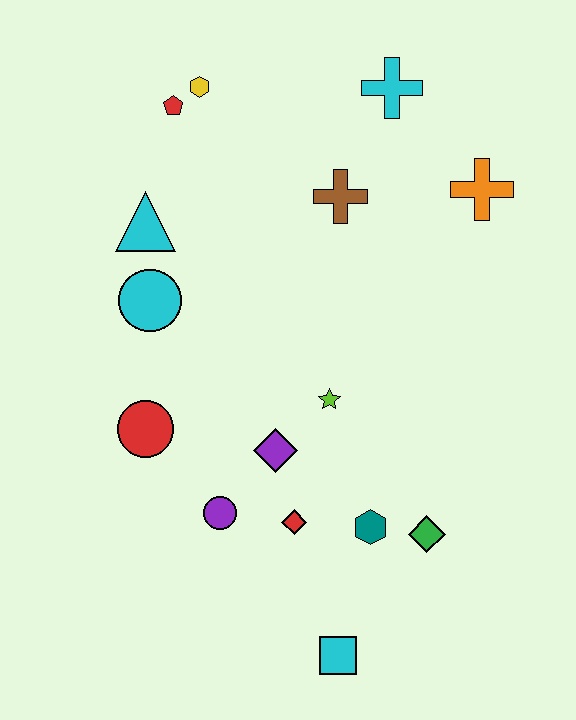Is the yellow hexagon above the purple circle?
Yes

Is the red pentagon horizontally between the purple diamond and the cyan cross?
No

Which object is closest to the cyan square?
The teal hexagon is closest to the cyan square.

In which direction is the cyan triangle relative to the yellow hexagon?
The cyan triangle is below the yellow hexagon.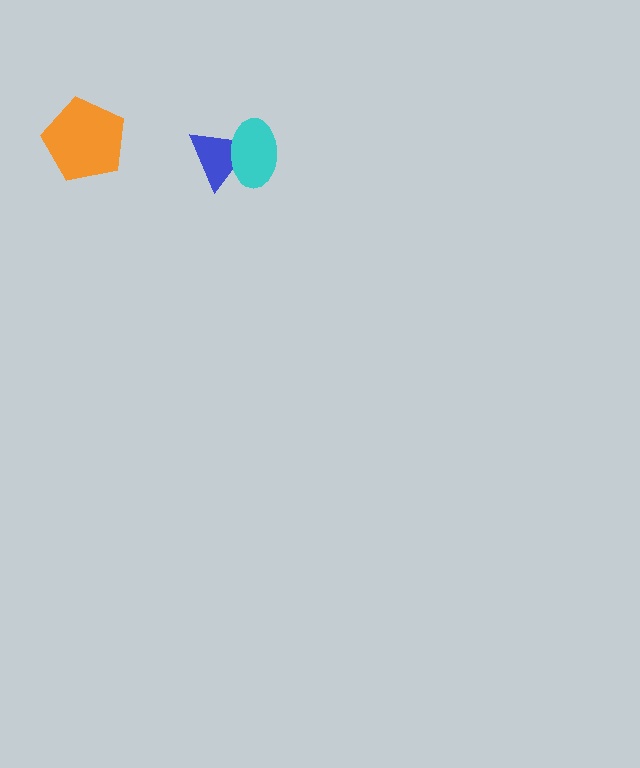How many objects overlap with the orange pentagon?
0 objects overlap with the orange pentagon.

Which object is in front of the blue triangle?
The cyan ellipse is in front of the blue triangle.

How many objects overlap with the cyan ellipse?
1 object overlaps with the cyan ellipse.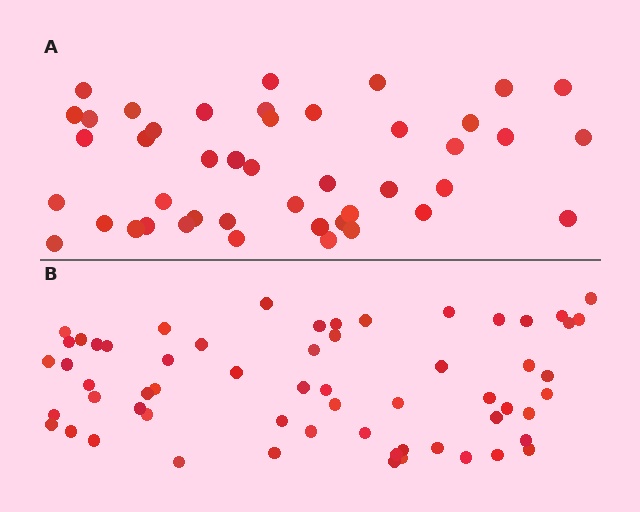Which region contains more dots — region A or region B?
Region B (the bottom region) has more dots.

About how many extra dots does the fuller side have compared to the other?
Region B has approximately 15 more dots than region A.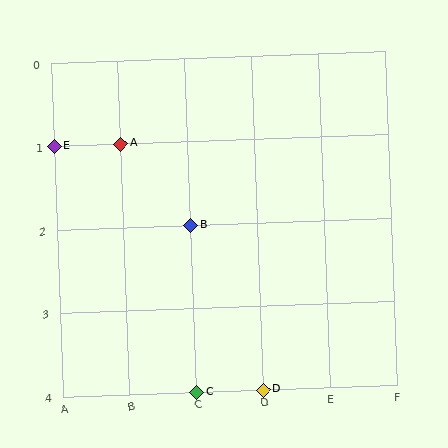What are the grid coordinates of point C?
Point C is at grid coordinates (C, 4).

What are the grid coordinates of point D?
Point D is at grid coordinates (D, 4).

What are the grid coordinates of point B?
Point B is at grid coordinates (C, 2).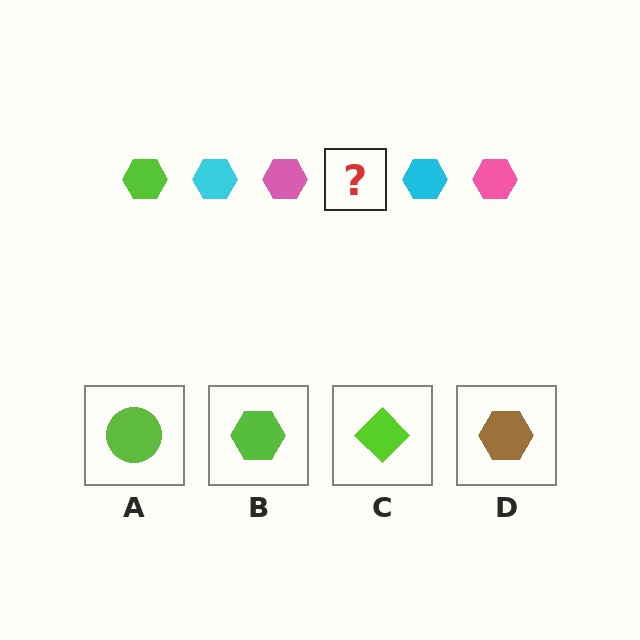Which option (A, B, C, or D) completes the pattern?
B.